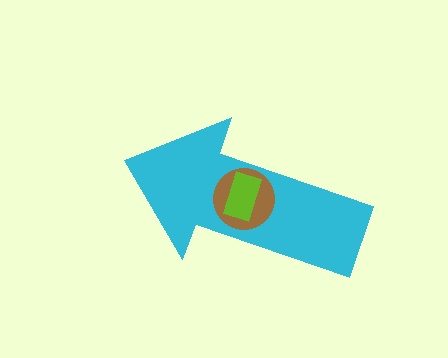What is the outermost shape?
The cyan arrow.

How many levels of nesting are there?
3.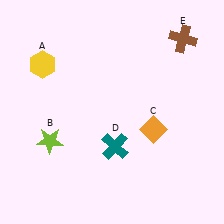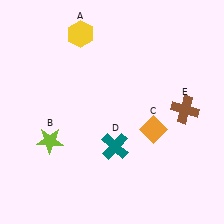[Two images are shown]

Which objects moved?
The objects that moved are: the yellow hexagon (A), the brown cross (E).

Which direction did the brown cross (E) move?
The brown cross (E) moved down.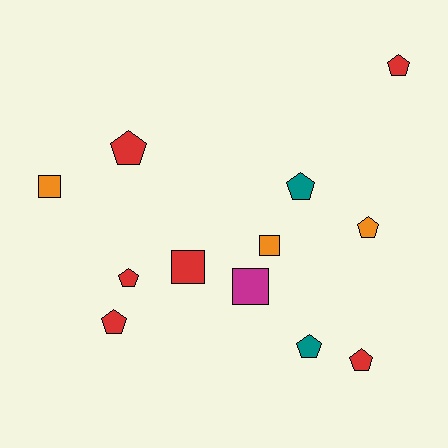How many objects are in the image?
There are 12 objects.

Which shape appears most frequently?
Pentagon, with 8 objects.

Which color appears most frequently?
Red, with 6 objects.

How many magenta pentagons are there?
There are no magenta pentagons.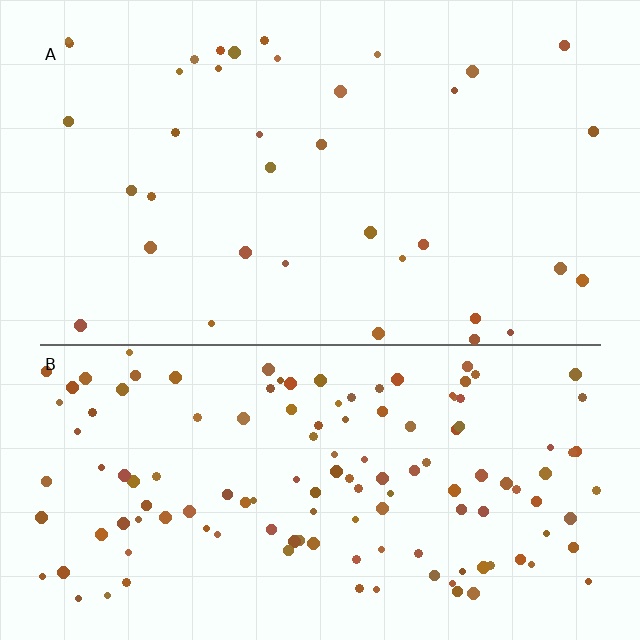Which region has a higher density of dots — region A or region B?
B (the bottom).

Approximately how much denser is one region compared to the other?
Approximately 3.6× — region B over region A.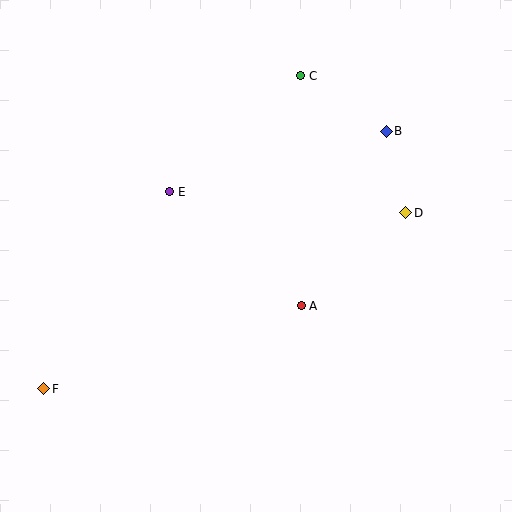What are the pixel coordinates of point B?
Point B is at (386, 131).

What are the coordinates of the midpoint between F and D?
The midpoint between F and D is at (225, 301).